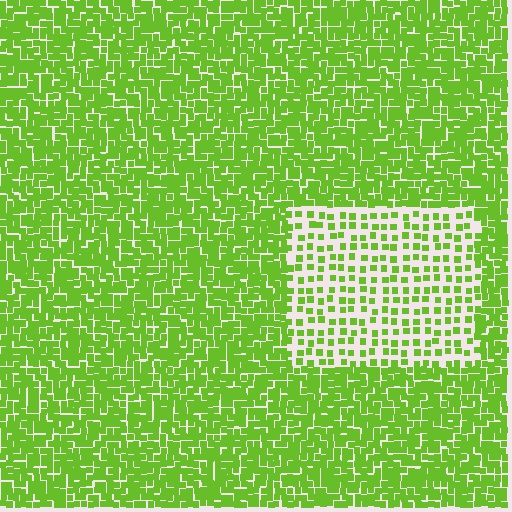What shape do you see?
I see a rectangle.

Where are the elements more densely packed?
The elements are more densely packed outside the rectangle boundary.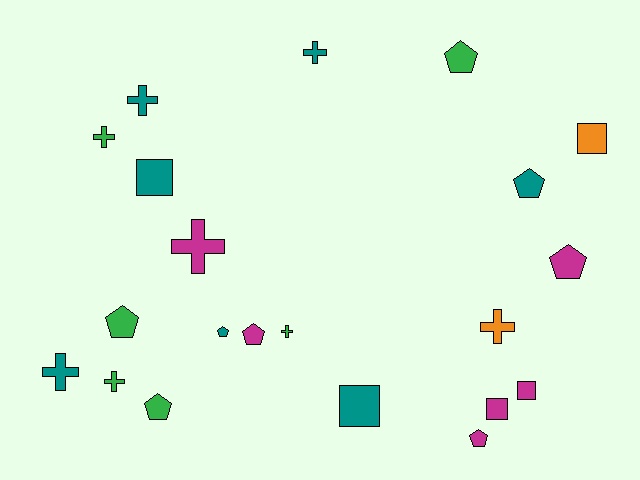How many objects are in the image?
There are 21 objects.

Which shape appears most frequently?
Pentagon, with 8 objects.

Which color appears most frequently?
Teal, with 7 objects.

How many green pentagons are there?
There are 3 green pentagons.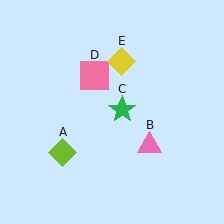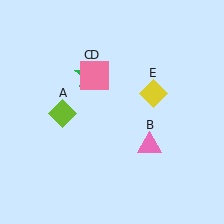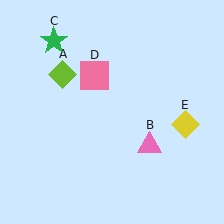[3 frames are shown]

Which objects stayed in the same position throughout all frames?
Pink triangle (object B) and pink square (object D) remained stationary.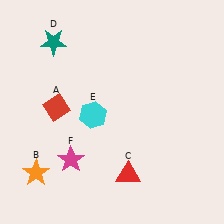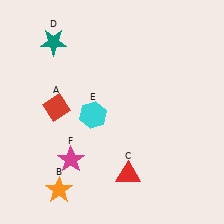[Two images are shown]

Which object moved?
The orange star (B) moved right.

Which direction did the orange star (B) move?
The orange star (B) moved right.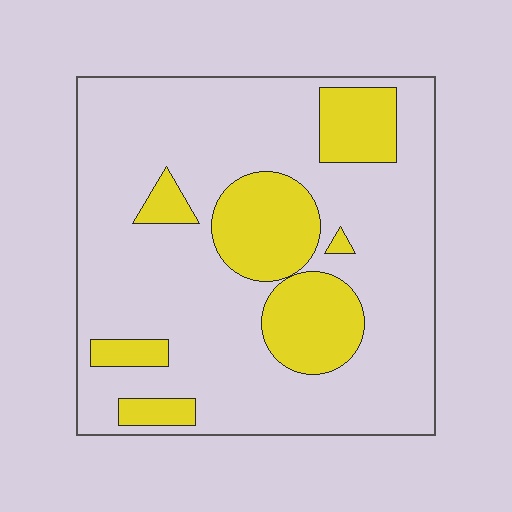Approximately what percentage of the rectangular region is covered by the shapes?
Approximately 25%.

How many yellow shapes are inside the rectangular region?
7.